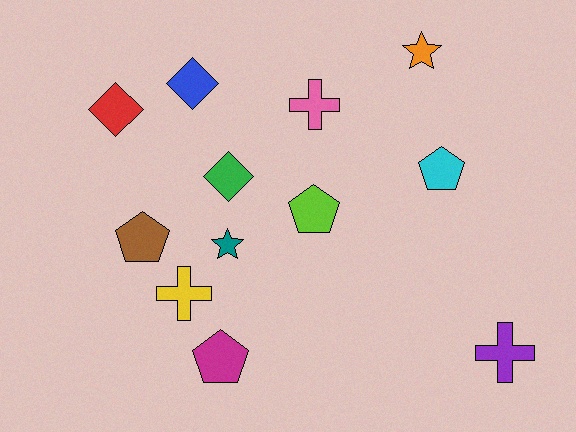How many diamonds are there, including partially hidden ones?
There are 3 diamonds.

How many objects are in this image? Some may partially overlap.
There are 12 objects.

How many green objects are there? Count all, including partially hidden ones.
There is 1 green object.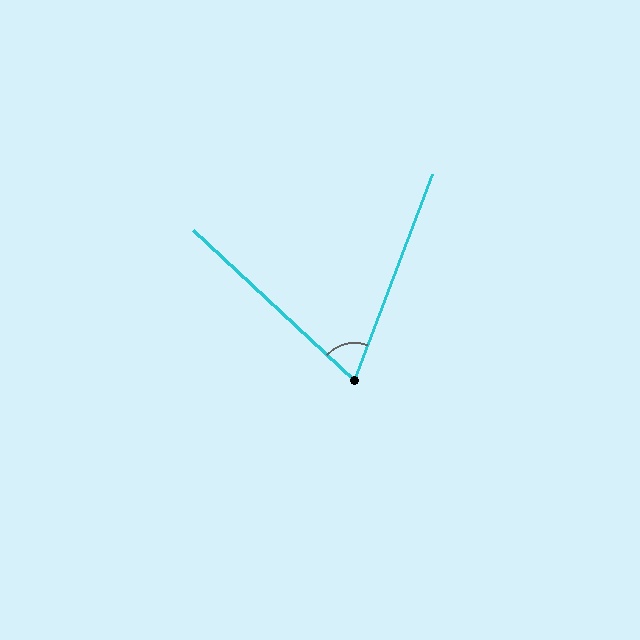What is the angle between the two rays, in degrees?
Approximately 68 degrees.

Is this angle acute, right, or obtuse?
It is acute.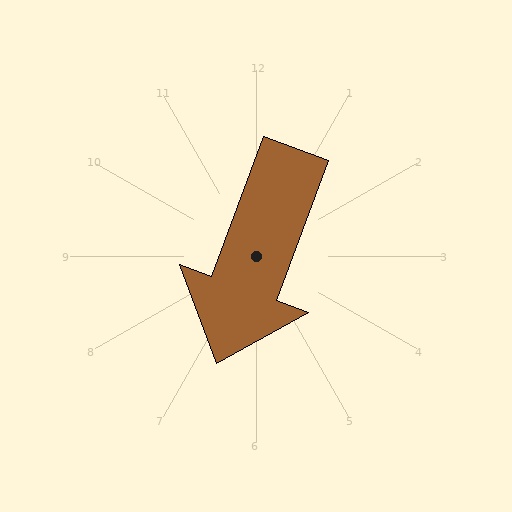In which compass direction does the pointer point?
South.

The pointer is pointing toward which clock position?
Roughly 7 o'clock.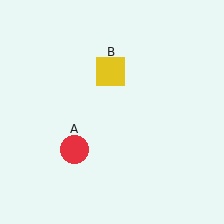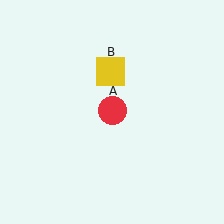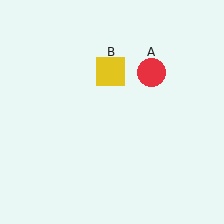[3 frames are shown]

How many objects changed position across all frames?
1 object changed position: red circle (object A).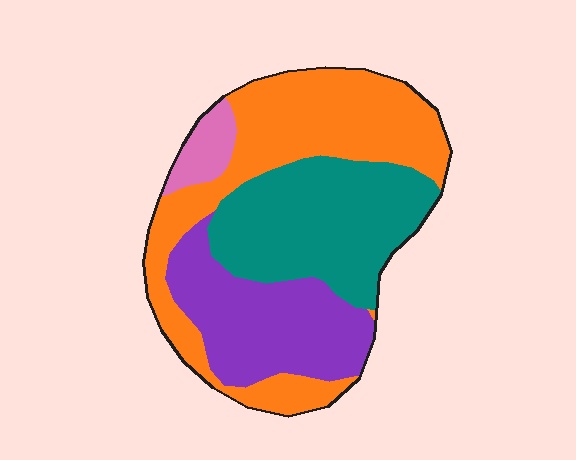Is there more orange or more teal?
Orange.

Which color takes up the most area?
Orange, at roughly 40%.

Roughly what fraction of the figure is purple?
Purple takes up about one quarter (1/4) of the figure.